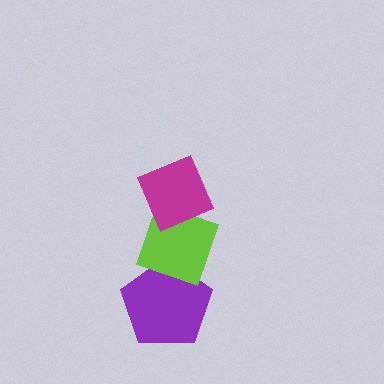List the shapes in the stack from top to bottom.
From top to bottom: the magenta diamond, the lime diamond, the purple pentagon.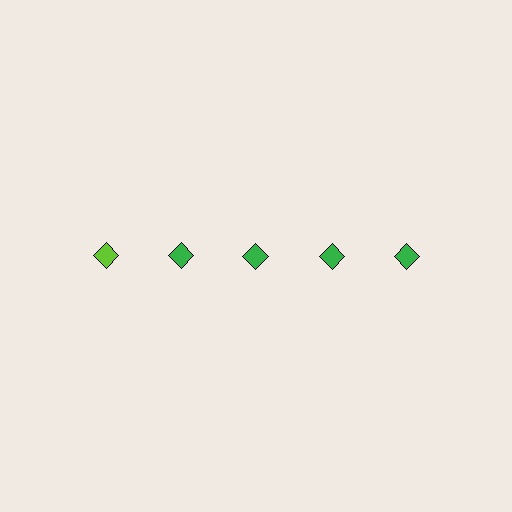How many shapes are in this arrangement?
There are 5 shapes arranged in a grid pattern.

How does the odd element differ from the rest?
It has a different color: lime instead of green.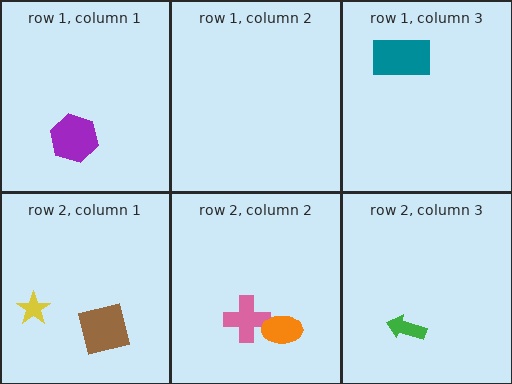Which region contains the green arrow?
The row 2, column 3 region.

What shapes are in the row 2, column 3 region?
The green arrow.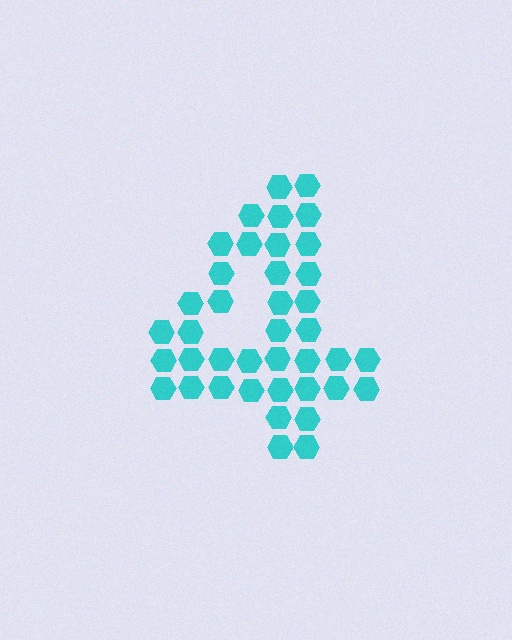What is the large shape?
The large shape is the digit 4.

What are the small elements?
The small elements are hexagons.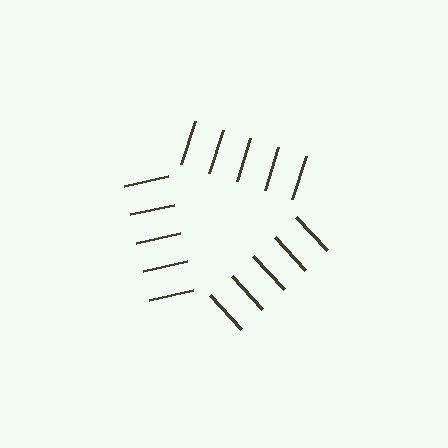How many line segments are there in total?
15 — 5 along each of the 3 edges.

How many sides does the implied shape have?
3 sides — the line-ends trace a triangle.